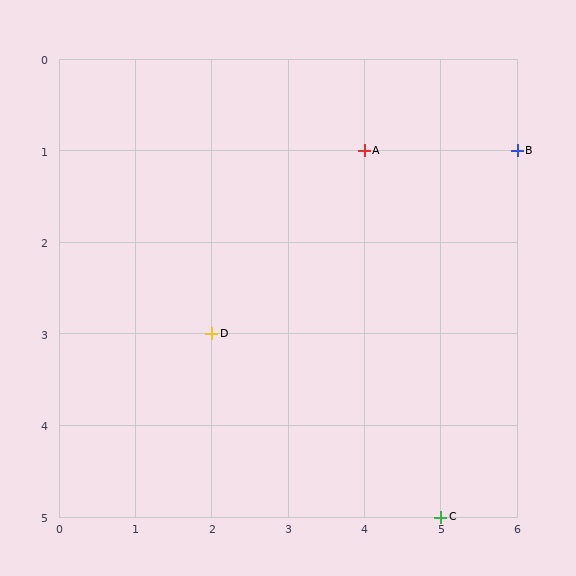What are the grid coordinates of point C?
Point C is at grid coordinates (5, 5).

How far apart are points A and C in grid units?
Points A and C are 1 column and 4 rows apart (about 4.1 grid units diagonally).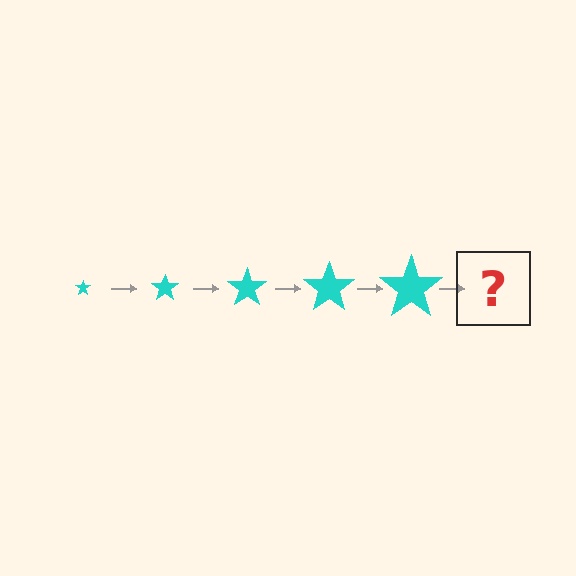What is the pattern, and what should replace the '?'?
The pattern is that the star gets progressively larger each step. The '?' should be a cyan star, larger than the previous one.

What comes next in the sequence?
The next element should be a cyan star, larger than the previous one.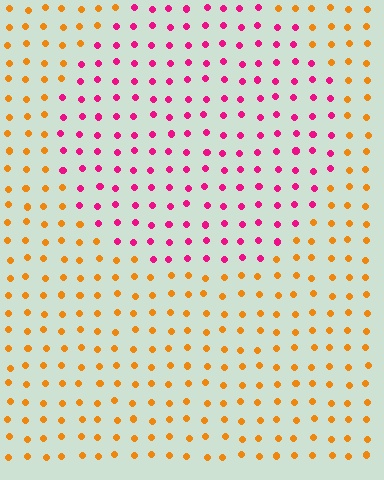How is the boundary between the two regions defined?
The boundary is defined purely by a slight shift in hue (about 65 degrees). Spacing, size, and orientation are identical on both sides.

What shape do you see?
I see a circle.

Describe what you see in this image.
The image is filled with small orange elements in a uniform arrangement. A circle-shaped region is visible where the elements are tinted to a slightly different hue, forming a subtle color boundary.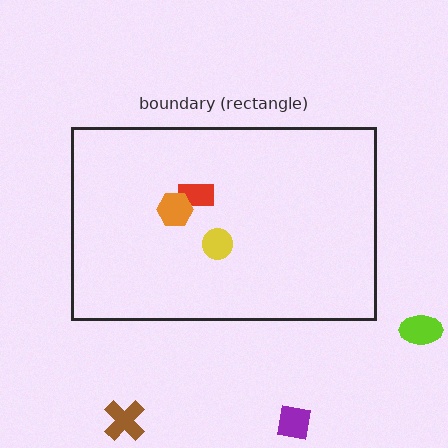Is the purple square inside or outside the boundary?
Outside.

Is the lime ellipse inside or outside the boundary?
Outside.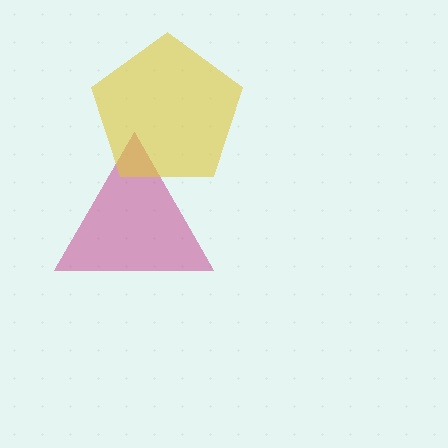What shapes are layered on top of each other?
The layered shapes are: a magenta triangle, a yellow pentagon.